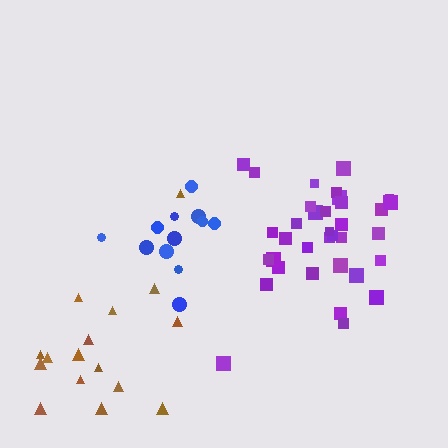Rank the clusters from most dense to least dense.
purple, blue, brown.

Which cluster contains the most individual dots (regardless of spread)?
Purple (35).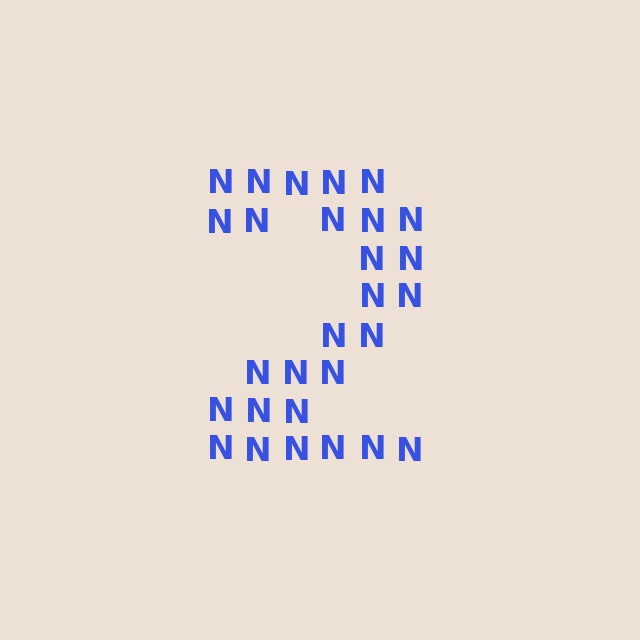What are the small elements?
The small elements are letter N's.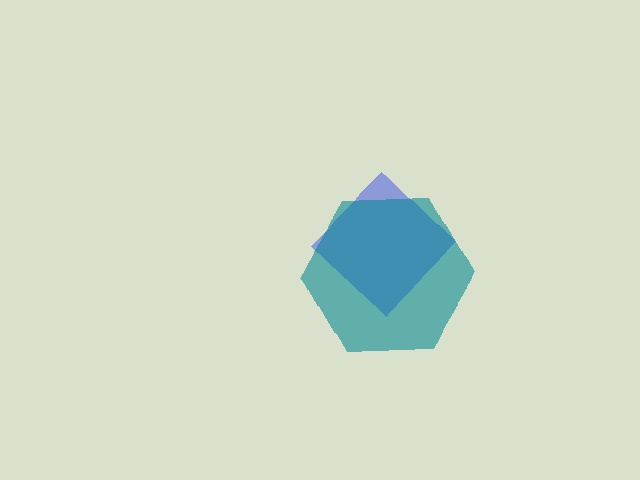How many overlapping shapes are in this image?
There are 2 overlapping shapes in the image.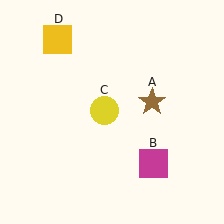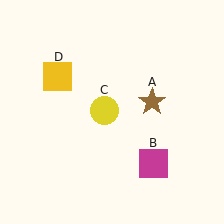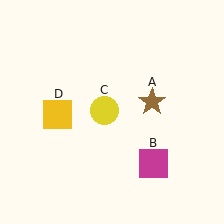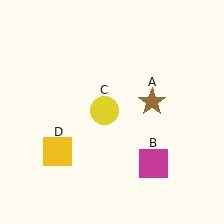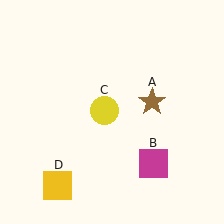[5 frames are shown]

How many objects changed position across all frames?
1 object changed position: yellow square (object D).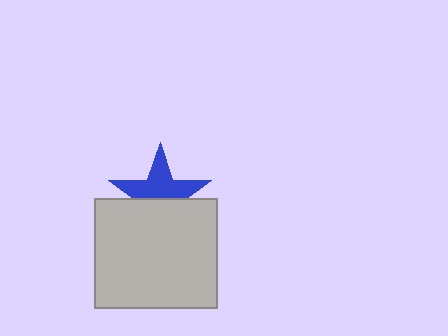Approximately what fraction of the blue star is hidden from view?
Roughly 44% of the blue star is hidden behind the light gray rectangle.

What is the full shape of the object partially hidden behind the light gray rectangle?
The partially hidden object is a blue star.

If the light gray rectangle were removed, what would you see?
You would see the complete blue star.